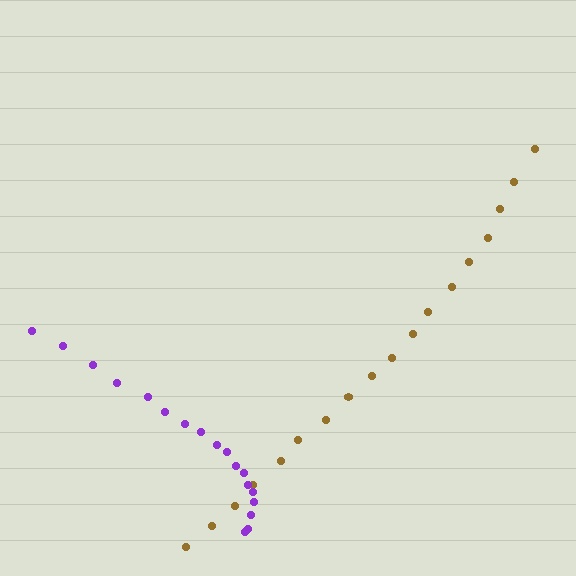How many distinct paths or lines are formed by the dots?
There are 2 distinct paths.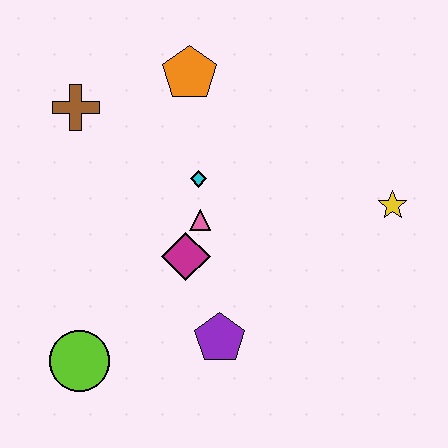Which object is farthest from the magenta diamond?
The yellow star is farthest from the magenta diamond.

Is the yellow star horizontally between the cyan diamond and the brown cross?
No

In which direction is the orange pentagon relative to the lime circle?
The orange pentagon is above the lime circle.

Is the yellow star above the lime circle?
Yes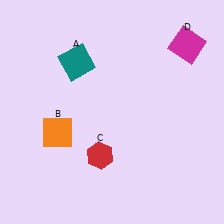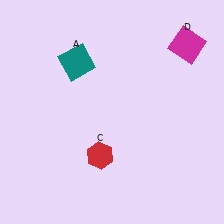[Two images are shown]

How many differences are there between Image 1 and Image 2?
There is 1 difference between the two images.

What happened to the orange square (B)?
The orange square (B) was removed in Image 2. It was in the bottom-left area of Image 1.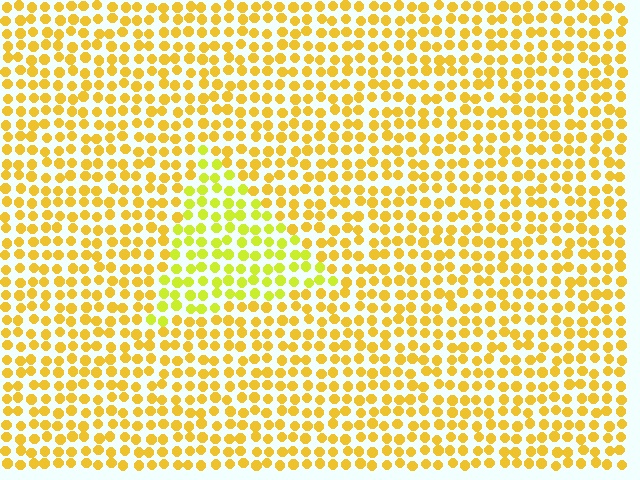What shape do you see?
I see a triangle.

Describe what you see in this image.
The image is filled with small yellow elements in a uniform arrangement. A triangle-shaped region is visible where the elements are tinted to a slightly different hue, forming a subtle color boundary.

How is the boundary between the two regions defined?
The boundary is defined purely by a slight shift in hue (about 25 degrees). Spacing, size, and orientation are identical on both sides.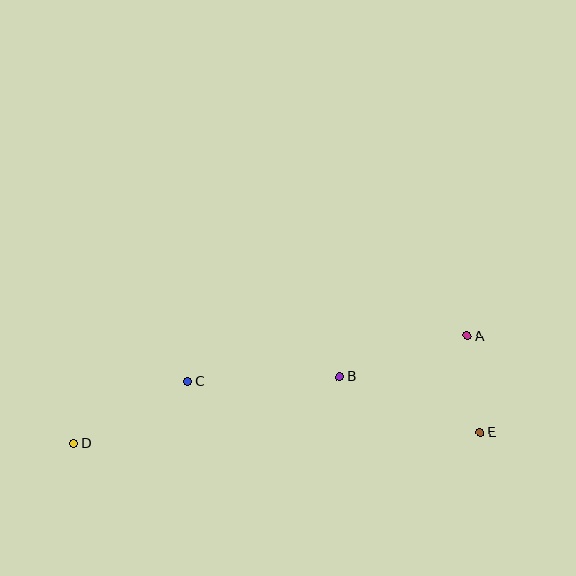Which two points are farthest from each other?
Points A and D are farthest from each other.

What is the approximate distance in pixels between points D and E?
The distance between D and E is approximately 407 pixels.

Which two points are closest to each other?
Points A and E are closest to each other.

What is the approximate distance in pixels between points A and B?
The distance between A and B is approximately 134 pixels.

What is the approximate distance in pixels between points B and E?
The distance between B and E is approximately 151 pixels.